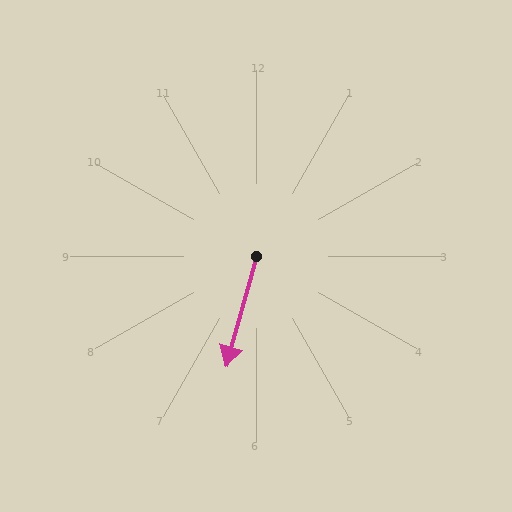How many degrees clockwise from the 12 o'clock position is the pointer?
Approximately 195 degrees.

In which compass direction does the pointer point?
South.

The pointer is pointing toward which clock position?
Roughly 7 o'clock.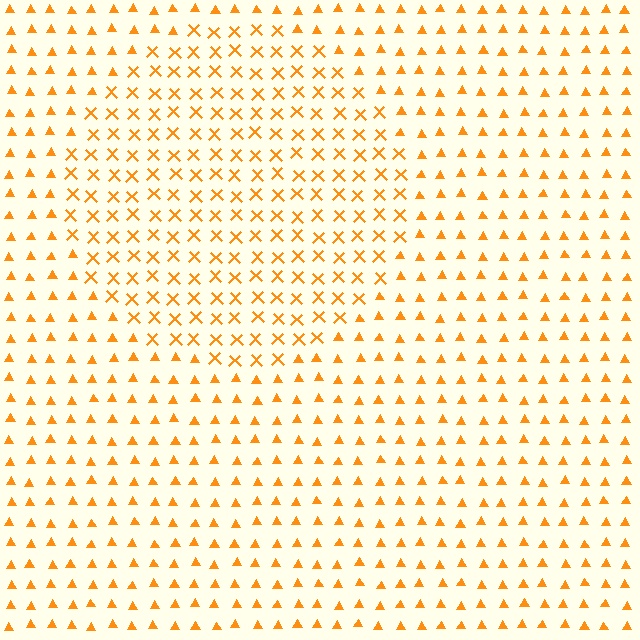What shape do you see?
I see a circle.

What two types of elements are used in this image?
The image uses X marks inside the circle region and triangles outside it.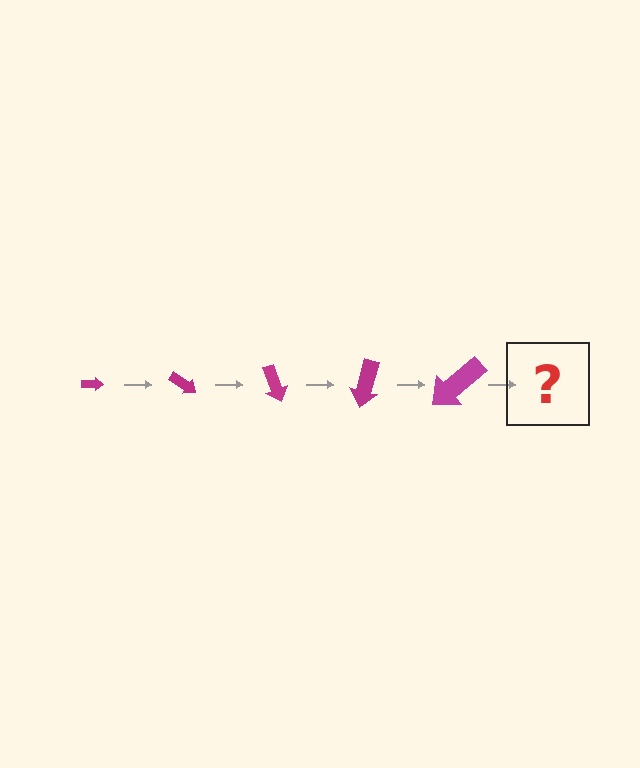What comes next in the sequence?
The next element should be an arrow, larger than the previous one and rotated 175 degrees from the start.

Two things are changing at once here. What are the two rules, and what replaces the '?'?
The two rules are that the arrow grows larger each step and it rotates 35 degrees each step. The '?' should be an arrow, larger than the previous one and rotated 175 degrees from the start.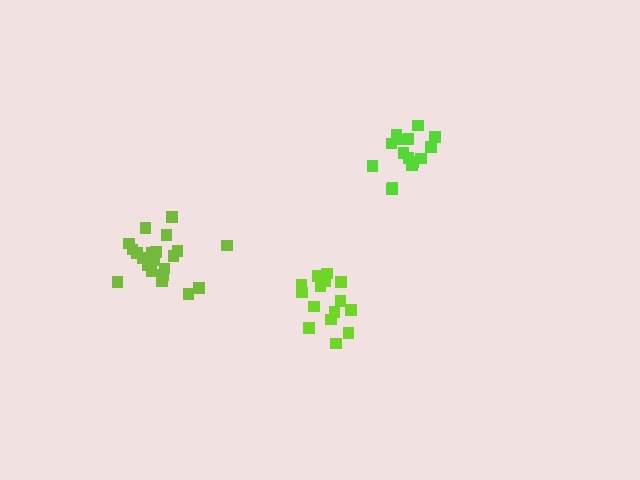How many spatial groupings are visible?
There are 3 spatial groupings.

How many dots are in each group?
Group 1: 15 dots, Group 2: 21 dots, Group 3: 15 dots (51 total).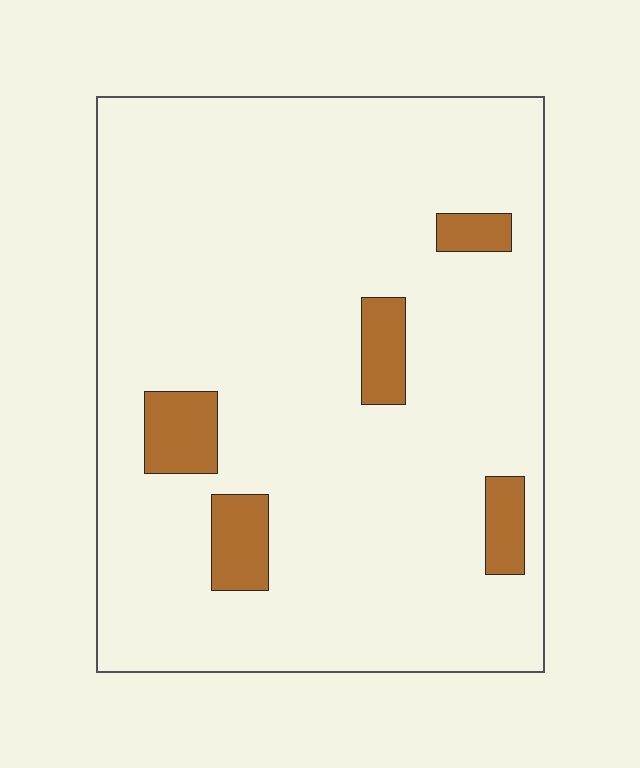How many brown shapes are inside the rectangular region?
5.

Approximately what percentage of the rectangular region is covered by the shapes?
Approximately 10%.